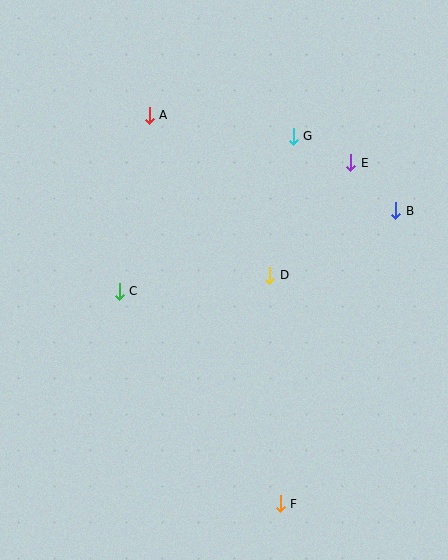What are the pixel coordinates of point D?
Point D is at (270, 275).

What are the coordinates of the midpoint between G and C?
The midpoint between G and C is at (206, 214).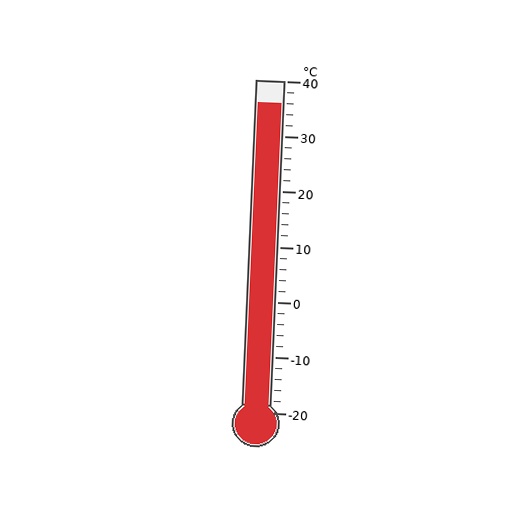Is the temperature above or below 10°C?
The temperature is above 10°C.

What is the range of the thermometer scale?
The thermometer scale ranges from -20°C to 40°C.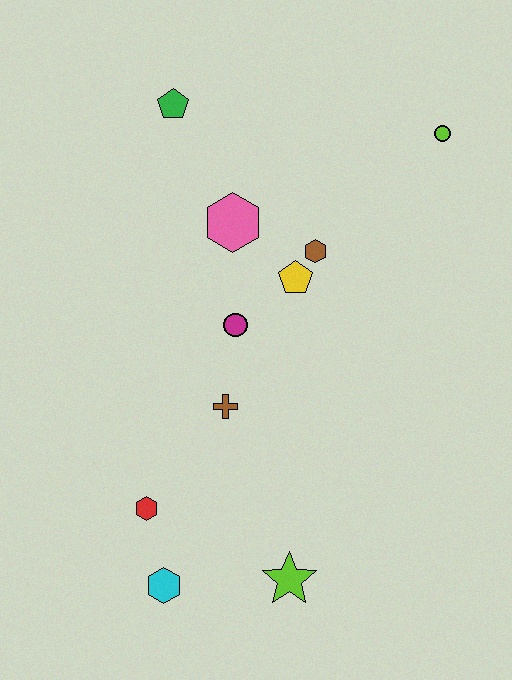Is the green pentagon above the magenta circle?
Yes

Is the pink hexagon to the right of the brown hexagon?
No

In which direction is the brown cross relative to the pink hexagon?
The brown cross is below the pink hexagon.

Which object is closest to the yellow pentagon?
The brown hexagon is closest to the yellow pentagon.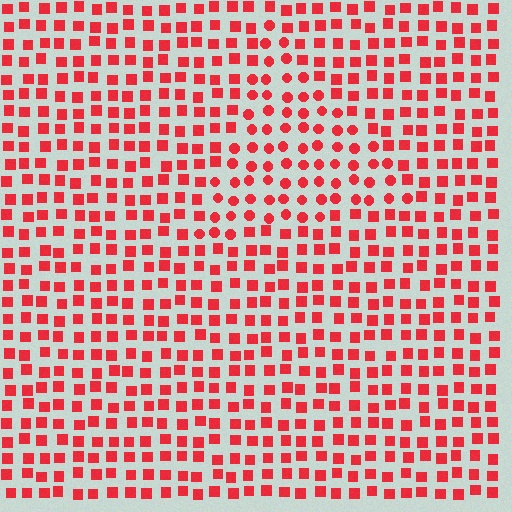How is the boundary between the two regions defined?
The boundary is defined by a change in element shape: circles inside vs. squares outside. All elements share the same color and spacing.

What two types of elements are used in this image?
The image uses circles inside the triangle region and squares outside it.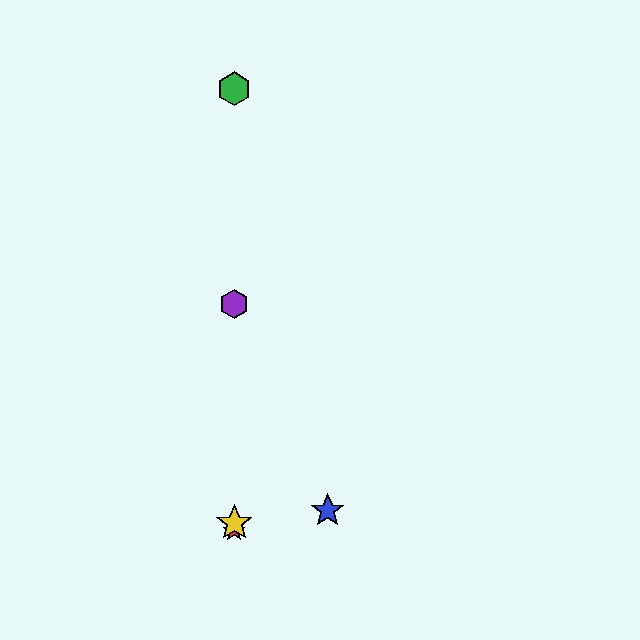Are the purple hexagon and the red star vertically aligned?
Yes, both are at x≈234.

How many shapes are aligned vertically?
4 shapes (the red star, the green hexagon, the yellow star, the purple hexagon) are aligned vertically.